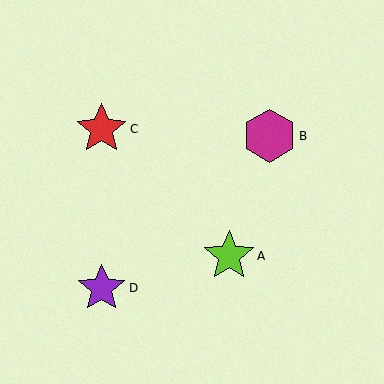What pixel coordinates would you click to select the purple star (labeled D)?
Click at (102, 288) to select the purple star D.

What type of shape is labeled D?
Shape D is a purple star.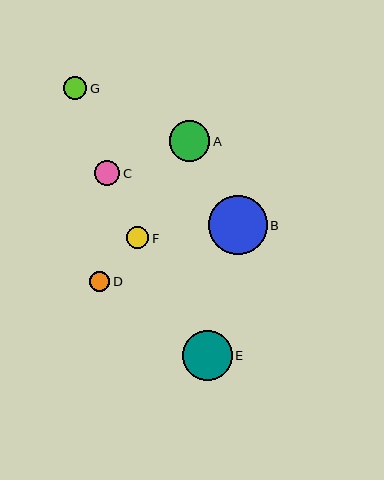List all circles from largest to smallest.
From largest to smallest: B, E, A, C, G, F, D.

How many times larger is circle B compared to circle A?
Circle B is approximately 1.4 times the size of circle A.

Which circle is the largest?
Circle B is the largest with a size of approximately 59 pixels.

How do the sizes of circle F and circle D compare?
Circle F and circle D are approximately the same size.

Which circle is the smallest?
Circle D is the smallest with a size of approximately 20 pixels.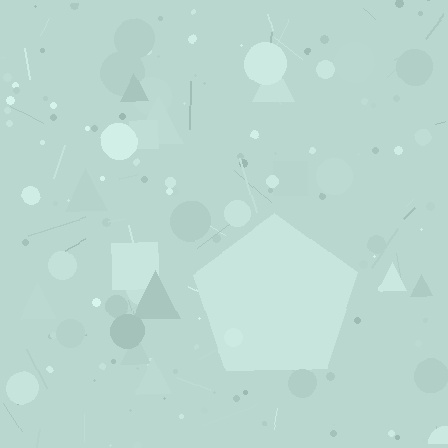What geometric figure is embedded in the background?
A pentagon is embedded in the background.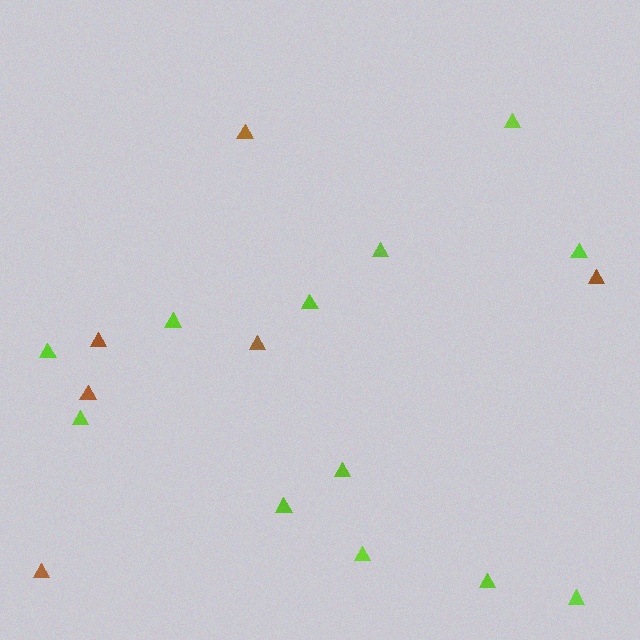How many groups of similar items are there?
There are 2 groups: one group of brown triangles (6) and one group of lime triangles (12).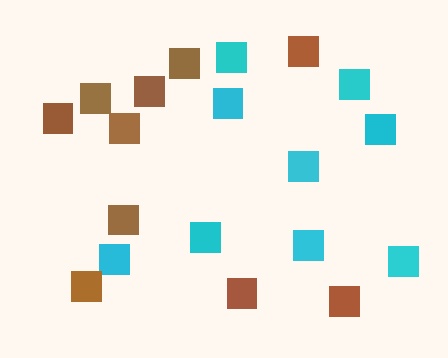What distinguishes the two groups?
There are 2 groups: one group of cyan squares (9) and one group of brown squares (10).